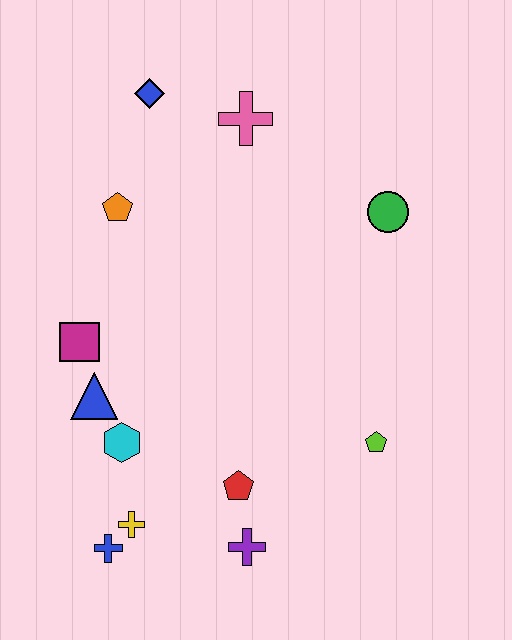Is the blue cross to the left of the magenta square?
No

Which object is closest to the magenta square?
The blue triangle is closest to the magenta square.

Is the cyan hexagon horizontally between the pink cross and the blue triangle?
Yes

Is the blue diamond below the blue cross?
No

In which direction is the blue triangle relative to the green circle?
The blue triangle is to the left of the green circle.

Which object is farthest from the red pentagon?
The blue diamond is farthest from the red pentagon.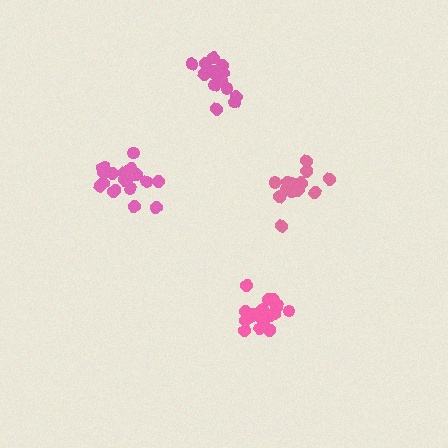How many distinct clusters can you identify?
There are 4 distinct clusters.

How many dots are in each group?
Group 1: 16 dots, Group 2: 19 dots, Group 3: 20 dots, Group 4: 14 dots (69 total).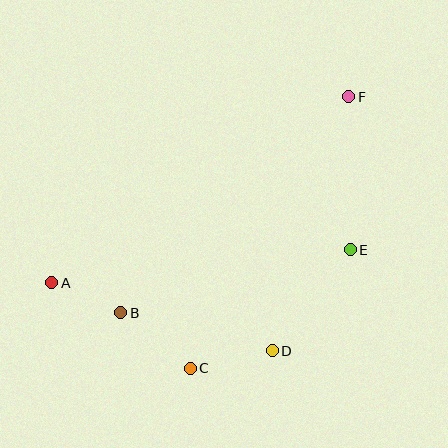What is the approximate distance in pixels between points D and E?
The distance between D and E is approximately 127 pixels.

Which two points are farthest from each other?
Points A and F are farthest from each other.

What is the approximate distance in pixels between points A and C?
The distance between A and C is approximately 163 pixels.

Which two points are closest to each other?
Points A and B are closest to each other.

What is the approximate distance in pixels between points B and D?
The distance between B and D is approximately 156 pixels.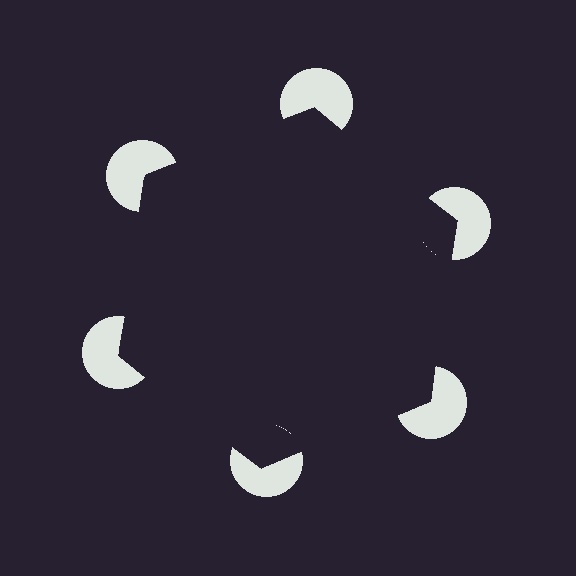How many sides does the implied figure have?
6 sides.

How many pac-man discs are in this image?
There are 6 — one at each vertex of the illusory hexagon.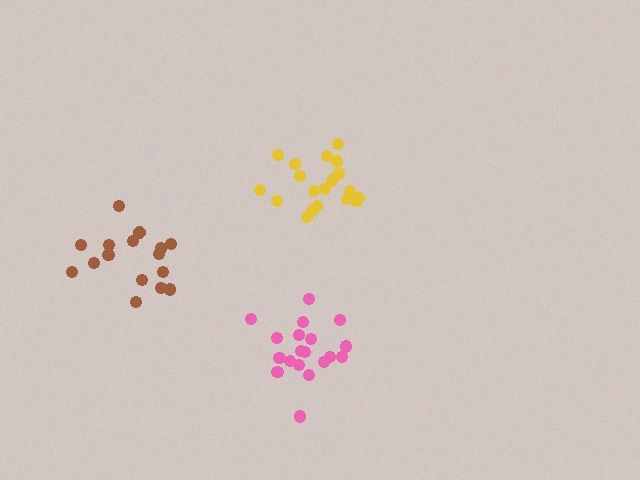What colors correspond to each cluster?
The clusters are colored: brown, pink, yellow.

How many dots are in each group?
Group 1: 16 dots, Group 2: 19 dots, Group 3: 20 dots (55 total).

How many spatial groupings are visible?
There are 3 spatial groupings.